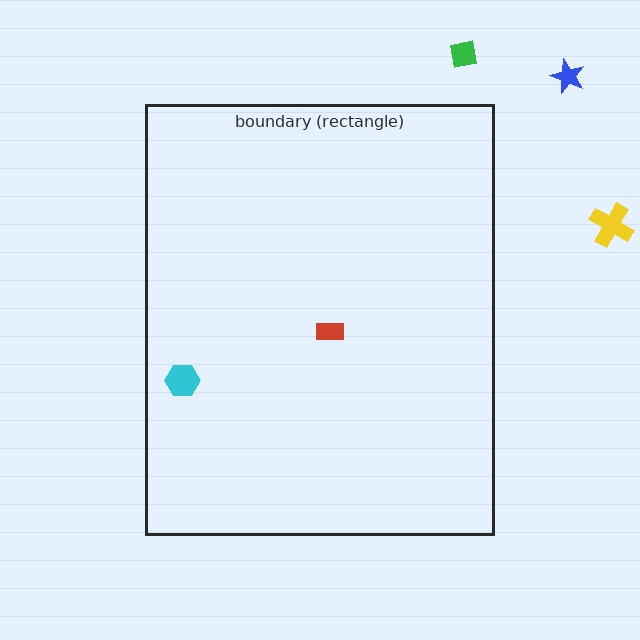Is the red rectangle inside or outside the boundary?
Inside.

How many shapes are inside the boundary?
2 inside, 3 outside.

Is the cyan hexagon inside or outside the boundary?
Inside.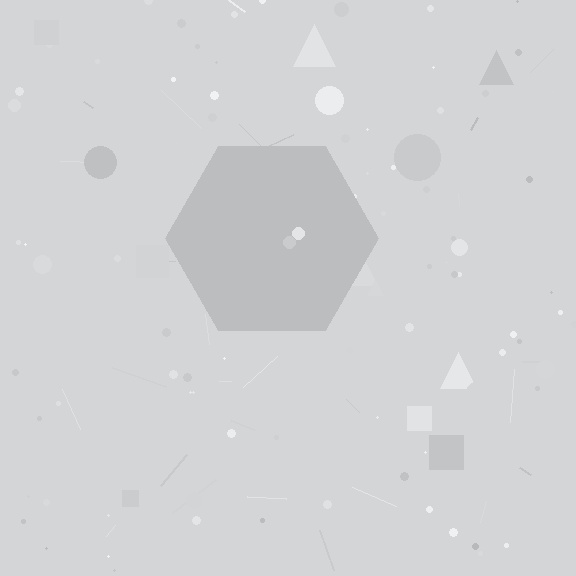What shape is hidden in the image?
A hexagon is hidden in the image.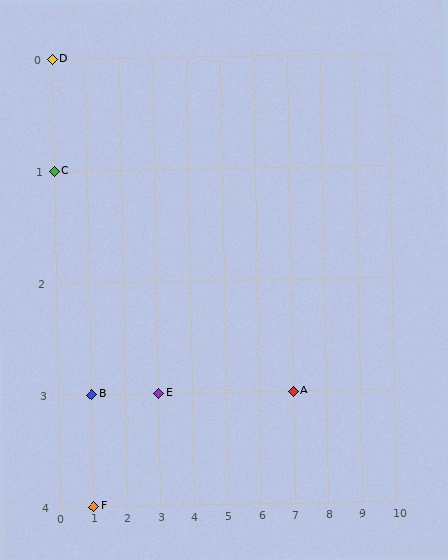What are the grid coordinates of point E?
Point E is at grid coordinates (3, 3).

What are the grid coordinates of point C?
Point C is at grid coordinates (0, 1).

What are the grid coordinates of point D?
Point D is at grid coordinates (0, 0).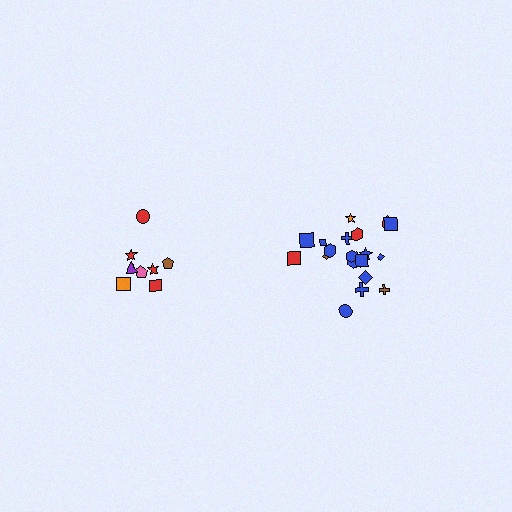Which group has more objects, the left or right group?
The right group.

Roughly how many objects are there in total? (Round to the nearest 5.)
Roughly 30 objects in total.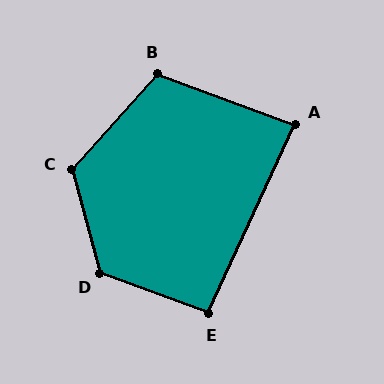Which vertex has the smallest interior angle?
A, at approximately 86 degrees.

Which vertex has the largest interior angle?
D, at approximately 126 degrees.